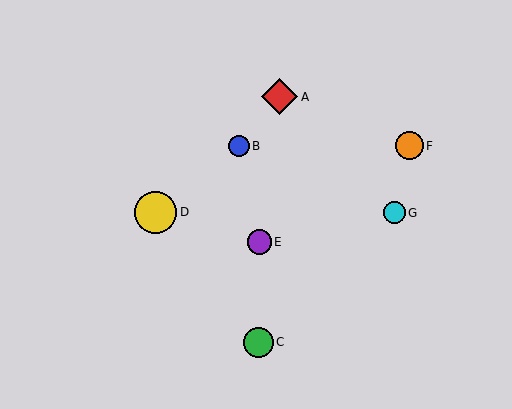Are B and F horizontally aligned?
Yes, both are at y≈146.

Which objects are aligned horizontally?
Objects B, F are aligned horizontally.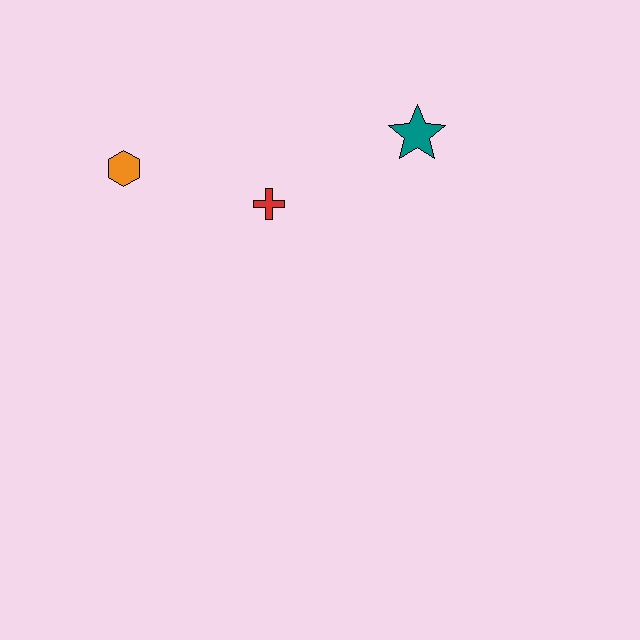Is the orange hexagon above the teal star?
No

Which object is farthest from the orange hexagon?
The teal star is farthest from the orange hexagon.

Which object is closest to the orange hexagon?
The red cross is closest to the orange hexagon.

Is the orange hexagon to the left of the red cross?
Yes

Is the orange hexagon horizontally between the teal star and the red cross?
No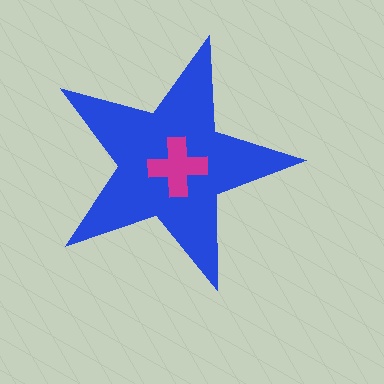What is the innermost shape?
The magenta cross.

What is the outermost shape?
The blue star.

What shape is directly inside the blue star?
The magenta cross.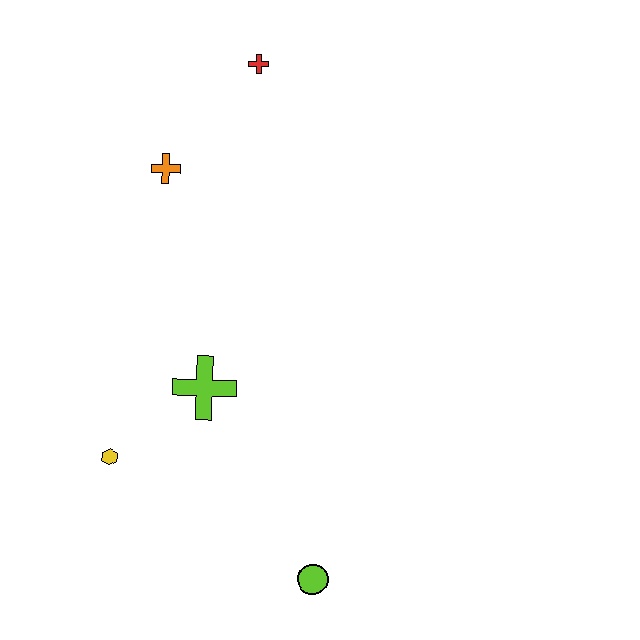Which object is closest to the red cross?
The orange cross is closest to the red cross.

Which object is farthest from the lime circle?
The red cross is farthest from the lime circle.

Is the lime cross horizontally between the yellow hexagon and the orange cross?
No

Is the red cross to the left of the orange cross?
No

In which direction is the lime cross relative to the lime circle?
The lime cross is above the lime circle.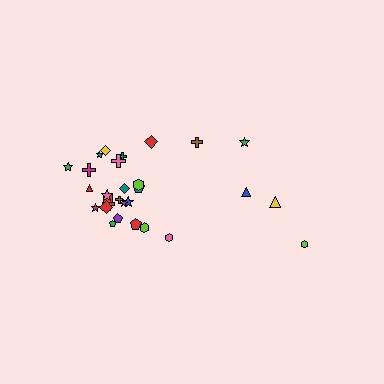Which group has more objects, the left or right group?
The left group.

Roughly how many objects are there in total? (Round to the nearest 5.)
Roughly 30 objects in total.